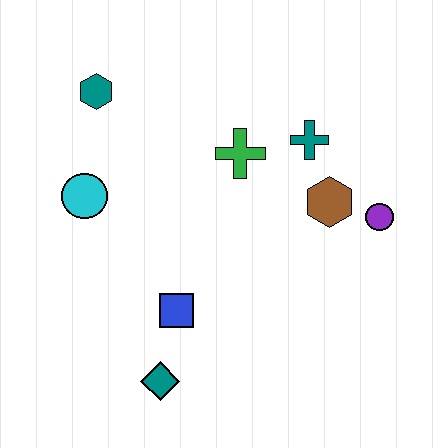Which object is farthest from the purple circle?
The teal hexagon is farthest from the purple circle.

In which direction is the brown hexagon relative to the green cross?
The brown hexagon is to the right of the green cross.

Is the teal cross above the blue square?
Yes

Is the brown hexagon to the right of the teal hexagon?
Yes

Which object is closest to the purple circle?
The brown hexagon is closest to the purple circle.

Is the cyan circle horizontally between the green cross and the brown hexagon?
No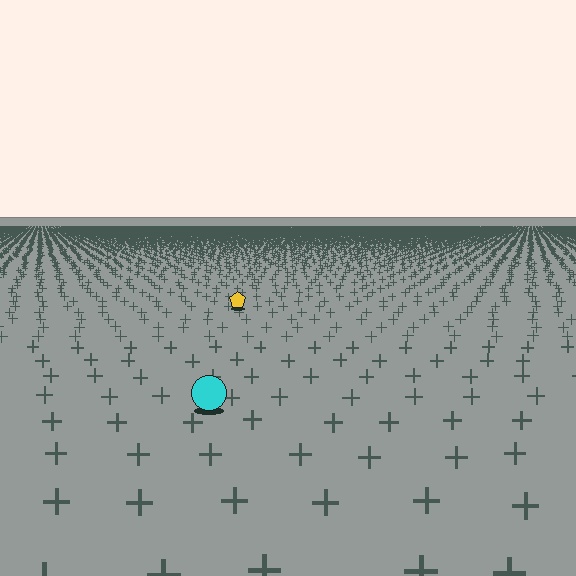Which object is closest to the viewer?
The cyan circle is closest. The texture marks near it are larger and more spread out.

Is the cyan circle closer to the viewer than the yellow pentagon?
Yes. The cyan circle is closer — you can tell from the texture gradient: the ground texture is coarser near it.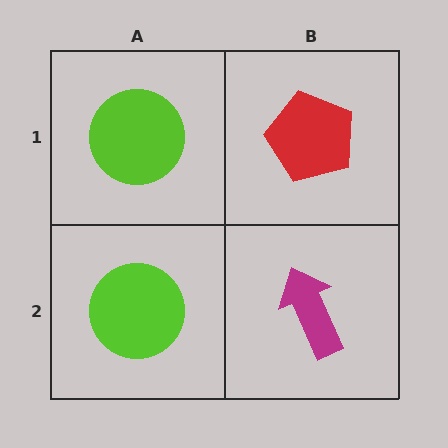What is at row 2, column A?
A lime circle.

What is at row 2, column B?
A magenta arrow.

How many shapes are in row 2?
2 shapes.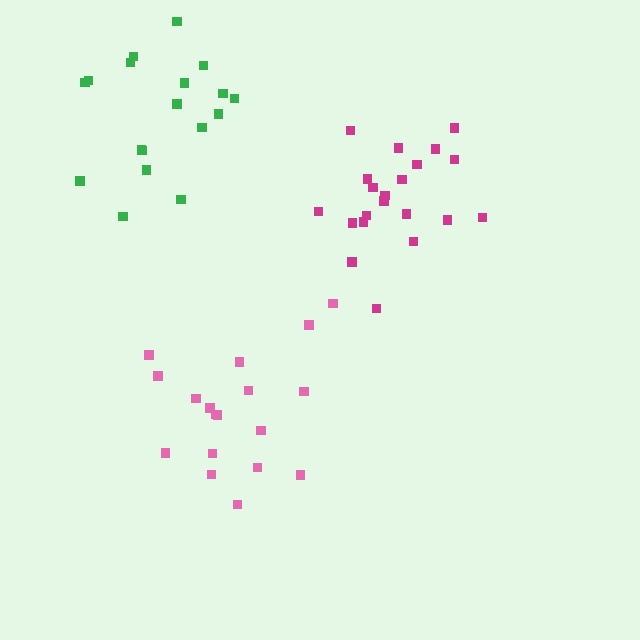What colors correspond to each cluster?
The clusters are colored: green, pink, magenta.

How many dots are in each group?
Group 1: 18 dots, Group 2: 18 dots, Group 3: 21 dots (57 total).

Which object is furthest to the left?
The green cluster is leftmost.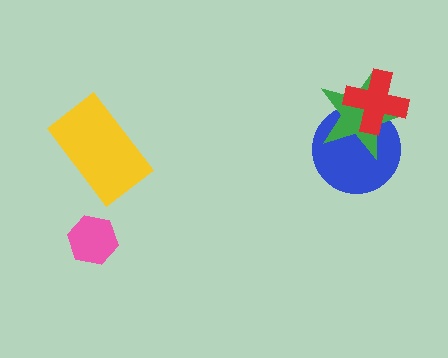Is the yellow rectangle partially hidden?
No, no other shape covers it.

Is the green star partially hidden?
Yes, it is partially covered by another shape.